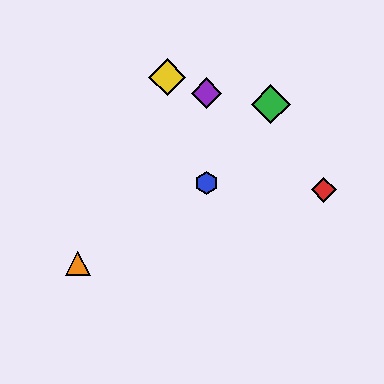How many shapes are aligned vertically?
2 shapes (the blue hexagon, the purple diamond) are aligned vertically.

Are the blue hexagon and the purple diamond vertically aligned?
Yes, both are at x≈207.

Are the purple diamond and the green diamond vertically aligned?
No, the purple diamond is at x≈207 and the green diamond is at x≈271.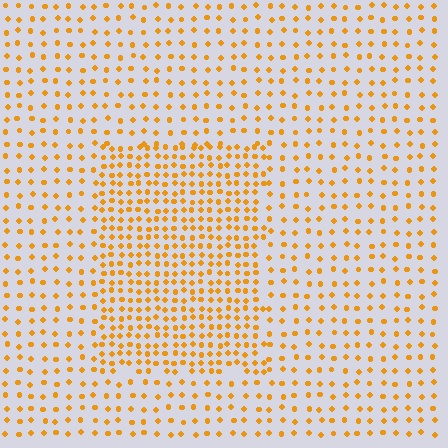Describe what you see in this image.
The image contains small orange elements arranged at two different densities. A rectangle-shaped region is visible where the elements are more densely packed than the surrounding area.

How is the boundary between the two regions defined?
The boundary is defined by a change in element density (approximately 2.0x ratio). All elements are the same color, size, and shape.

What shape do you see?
I see a rectangle.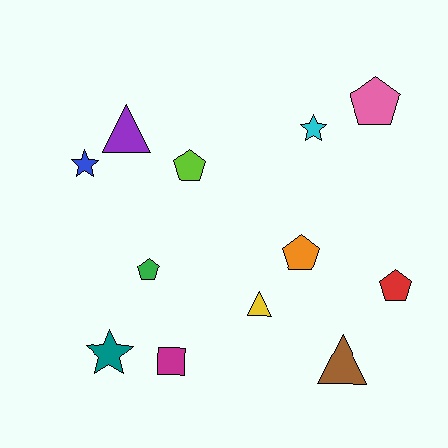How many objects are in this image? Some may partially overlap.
There are 12 objects.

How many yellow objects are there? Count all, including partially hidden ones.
There is 1 yellow object.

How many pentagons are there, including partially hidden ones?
There are 5 pentagons.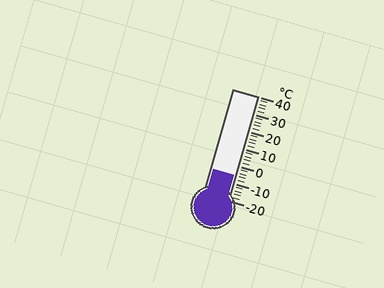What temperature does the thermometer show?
The thermometer shows approximately -6°C.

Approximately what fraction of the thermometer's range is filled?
The thermometer is filled to approximately 25% of its range.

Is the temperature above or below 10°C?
The temperature is below 10°C.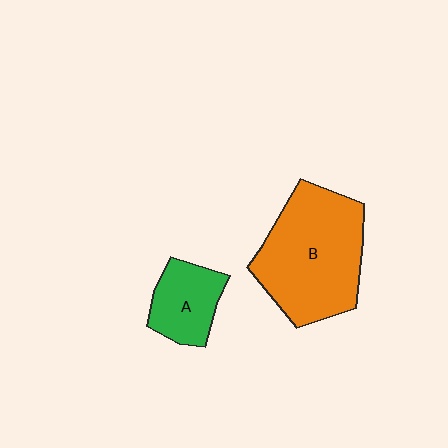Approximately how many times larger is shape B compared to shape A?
Approximately 2.4 times.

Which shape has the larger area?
Shape B (orange).